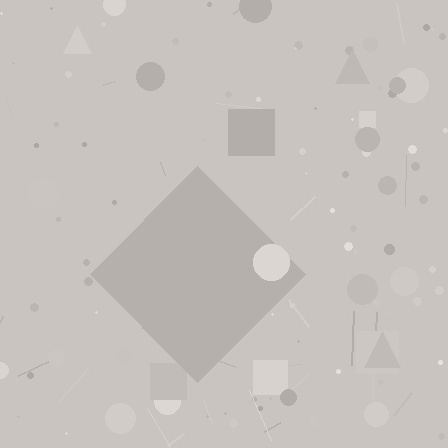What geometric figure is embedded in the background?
A diamond is embedded in the background.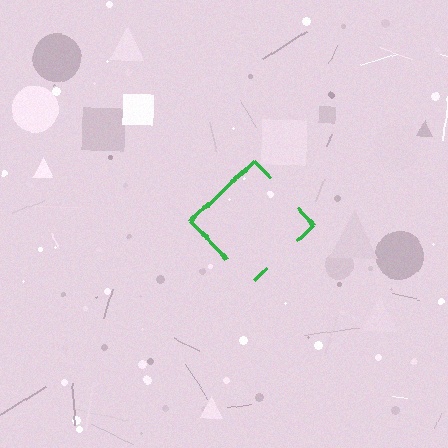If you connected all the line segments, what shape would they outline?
They would outline a diamond.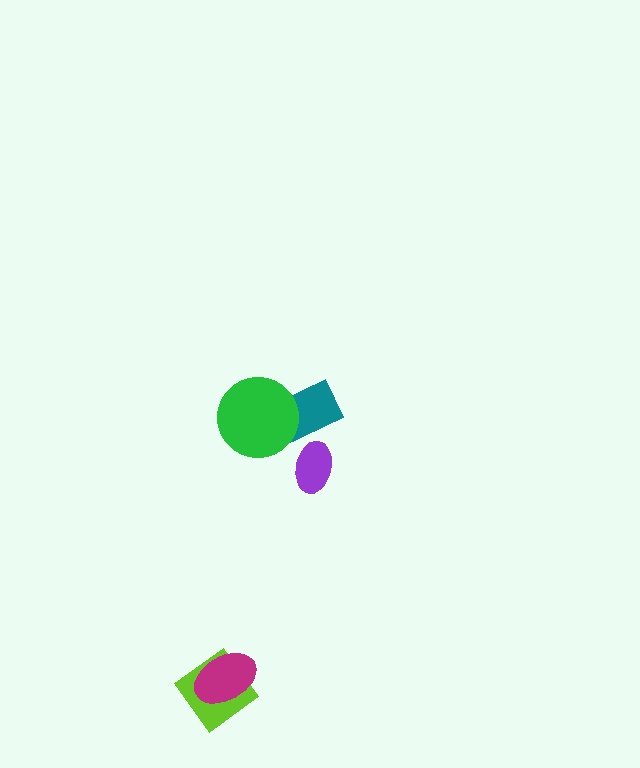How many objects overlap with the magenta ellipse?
1 object overlaps with the magenta ellipse.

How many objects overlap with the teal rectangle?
2 objects overlap with the teal rectangle.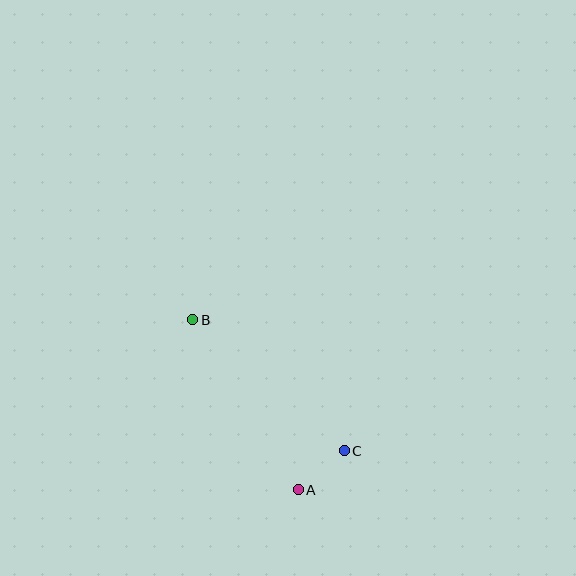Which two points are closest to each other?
Points A and C are closest to each other.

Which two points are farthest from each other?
Points A and B are farthest from each other.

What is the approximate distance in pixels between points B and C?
The distance between B and C is approximately 200 pixels.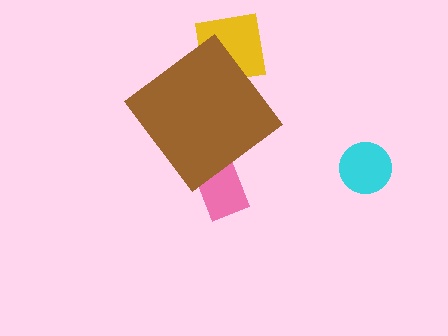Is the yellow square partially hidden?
Yes, the yellow square is partially hidden behind the brown diamond.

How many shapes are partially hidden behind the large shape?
2 shapes are partially hidden.